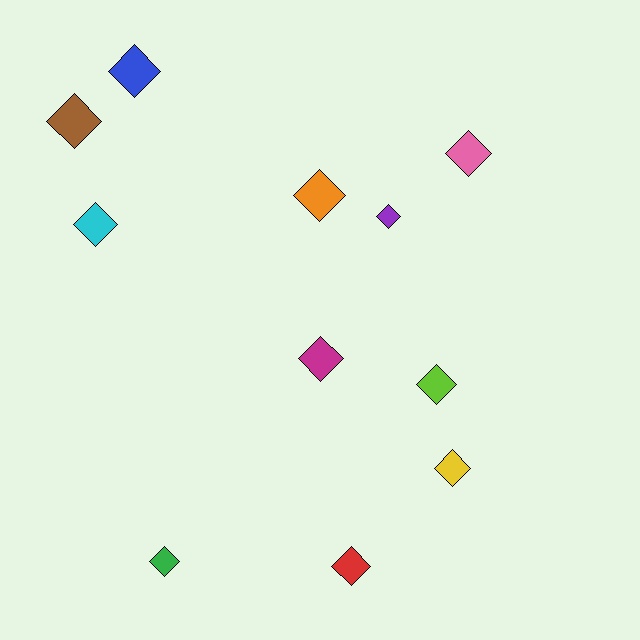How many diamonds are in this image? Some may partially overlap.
There are 11 diamonds.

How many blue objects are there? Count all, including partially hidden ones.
There is 1 blue object.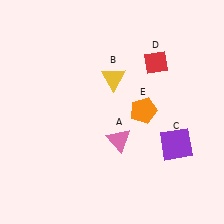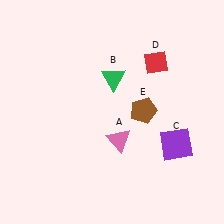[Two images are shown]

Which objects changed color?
B changed from yellow to green. E changed from orange to brown.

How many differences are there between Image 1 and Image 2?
There are 2 differences between the two images.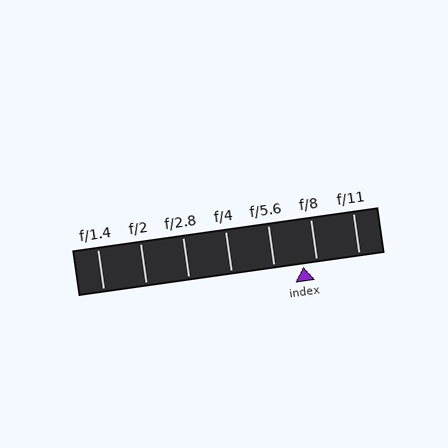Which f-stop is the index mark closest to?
The index mark is closest to f/8.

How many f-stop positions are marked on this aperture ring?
There are 7 f-stop positions marked.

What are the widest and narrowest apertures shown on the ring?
The widest aperture shown is f/1.4 and the narrowest is f/11.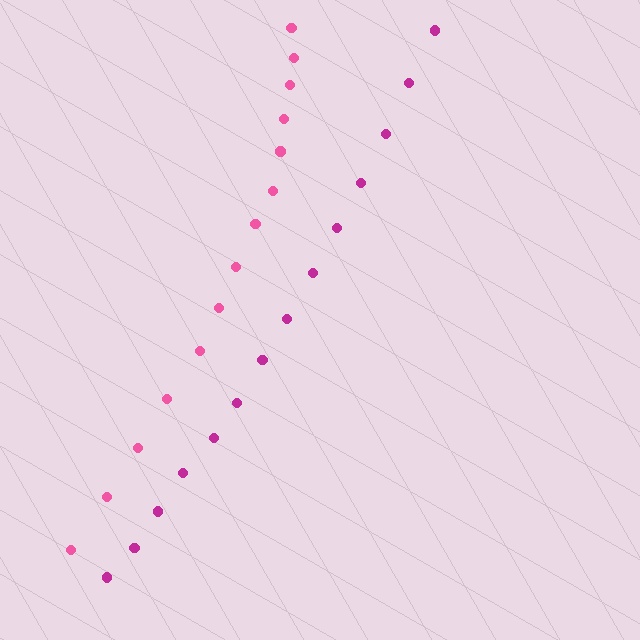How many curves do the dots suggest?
There are 2 distinct paths.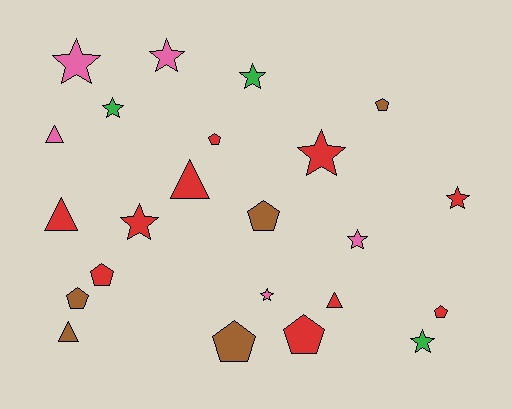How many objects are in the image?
There are 23 objects.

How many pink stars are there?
There are 4 pink stars.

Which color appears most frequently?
Red, with 10 objects.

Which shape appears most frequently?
Star, with 10 objects.